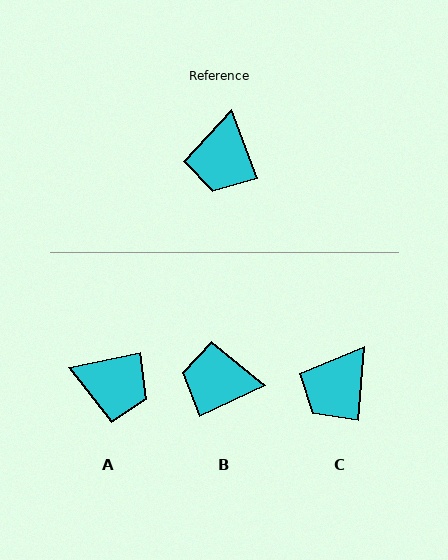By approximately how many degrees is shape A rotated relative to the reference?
Approximately 81 degrees counter-clockwise.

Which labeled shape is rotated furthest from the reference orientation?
B, about 86 degrees away.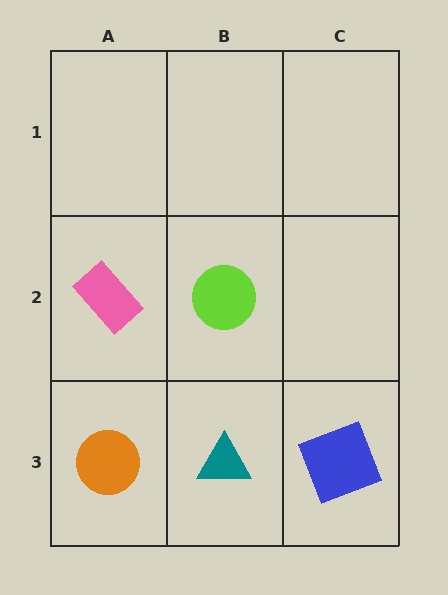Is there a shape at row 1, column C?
No, that cell is empty.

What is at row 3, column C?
A blue square.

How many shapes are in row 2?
2 shapes.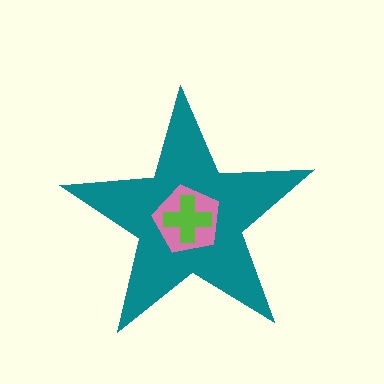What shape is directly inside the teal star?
The pink pentagon.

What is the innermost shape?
The lime cross.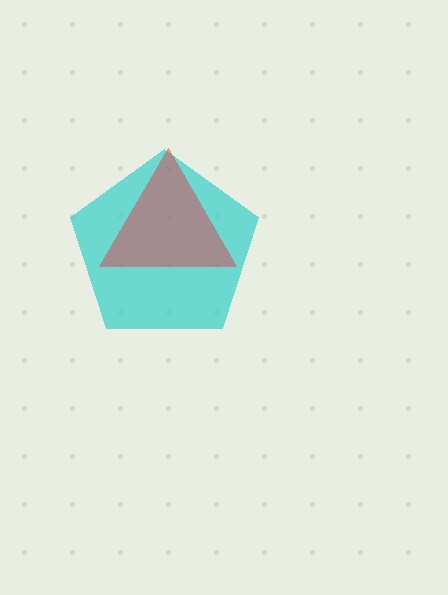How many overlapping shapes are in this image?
There are 2 overlapping shapes in the image.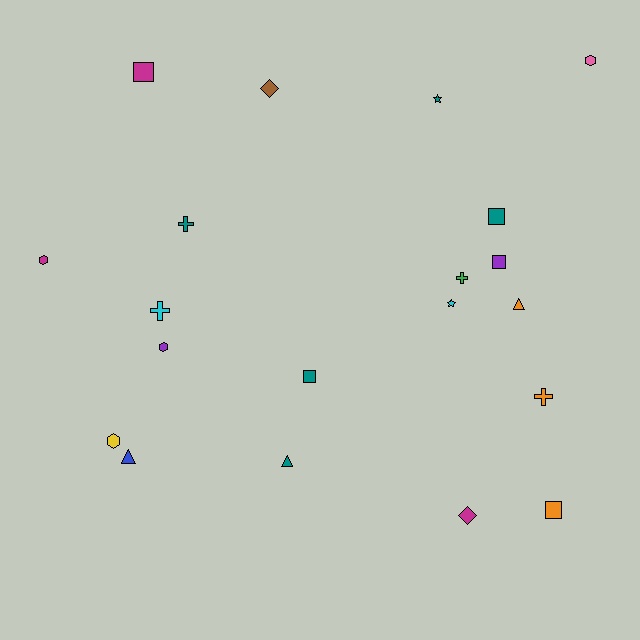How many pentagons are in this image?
There are no pentagons.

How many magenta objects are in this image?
There are 3 magenta objects.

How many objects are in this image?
There are 20 objects.